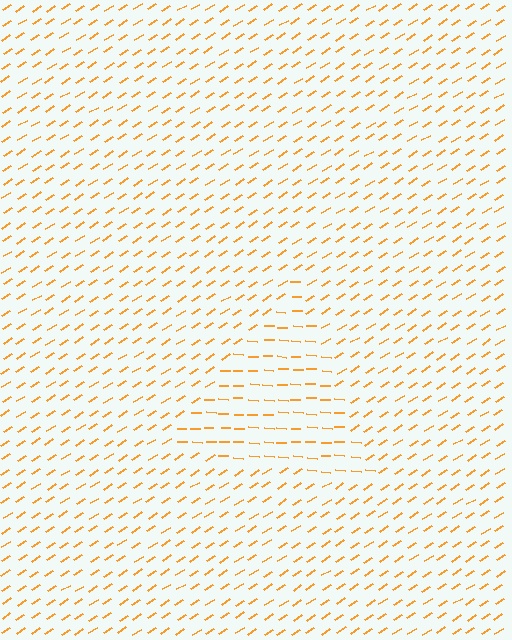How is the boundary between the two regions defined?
The boundary is defined purely by a change in line orientation (approximately 36 degrees difference). All lines are the same color and thickness.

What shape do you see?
I see a triangle.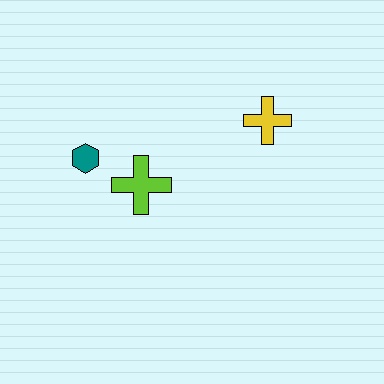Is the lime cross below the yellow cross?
Yes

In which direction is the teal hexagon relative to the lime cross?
The teal hexagon is to the left of the lime cross.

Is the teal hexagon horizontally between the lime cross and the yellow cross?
No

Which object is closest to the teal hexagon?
The lime cross is closest to the teal hexagon.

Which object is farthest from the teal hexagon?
The yellow cross is farthest from the teal hexagon.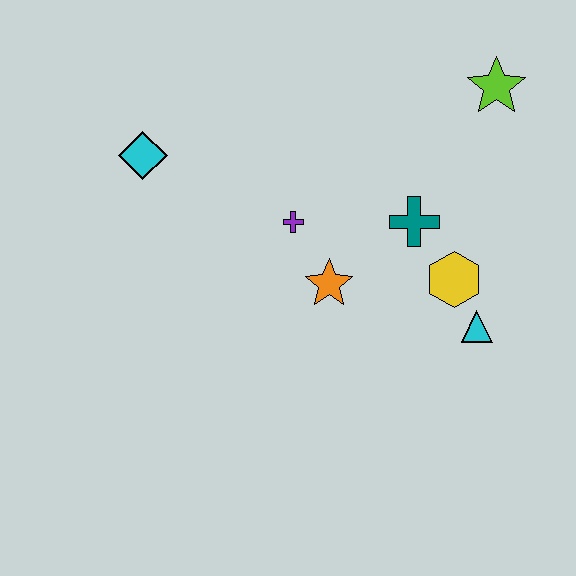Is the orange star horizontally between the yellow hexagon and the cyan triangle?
No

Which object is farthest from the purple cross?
The lime star is farthest from the purple cross.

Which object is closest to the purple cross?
The orange star is closest to the purple cross.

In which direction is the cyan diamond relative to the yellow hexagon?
The cyan diamond is to the left of the yellow hexagon.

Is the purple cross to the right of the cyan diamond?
Yes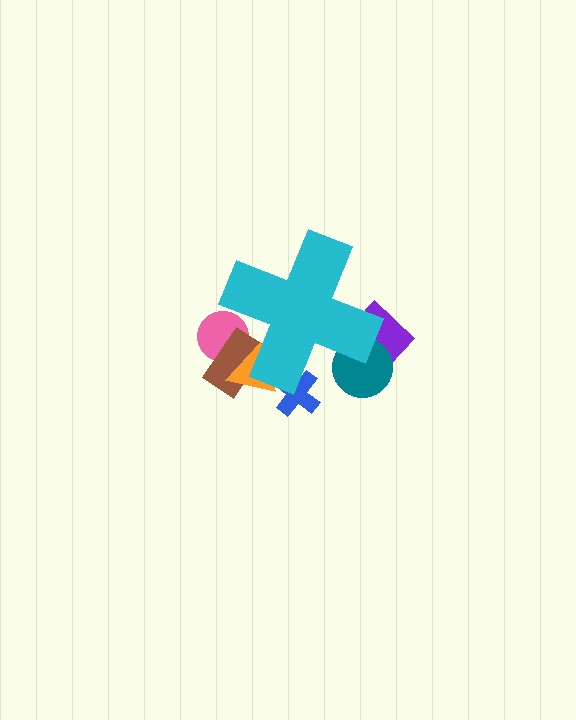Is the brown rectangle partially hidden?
Yes, the brown rectangle is partially hidden behind the cyan cross.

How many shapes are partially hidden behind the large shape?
6 shapes are partially hidden.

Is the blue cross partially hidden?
Yes, the blue cross is partially hidden behind the cyan cross.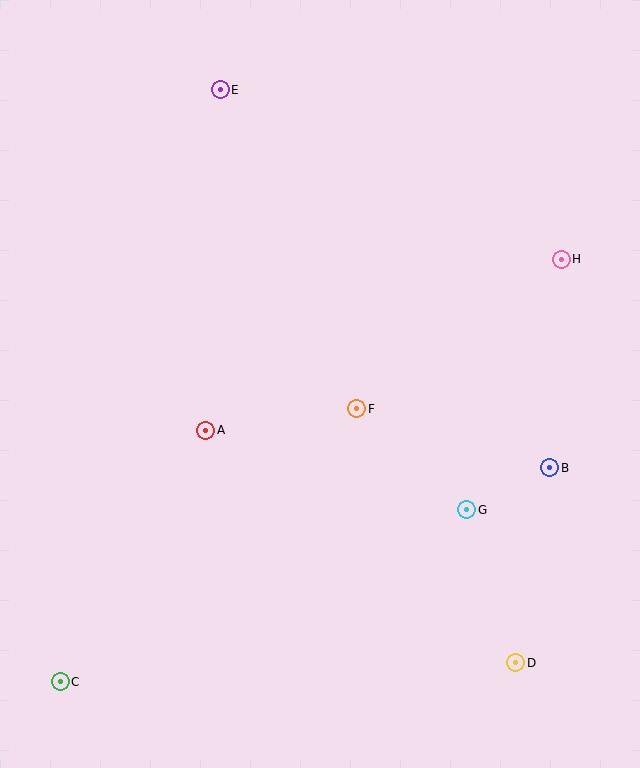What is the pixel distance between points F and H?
The distance between F and H is 253 pixels.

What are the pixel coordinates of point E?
Point E is at (220, 90).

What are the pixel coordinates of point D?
Point D is at (516, 663).